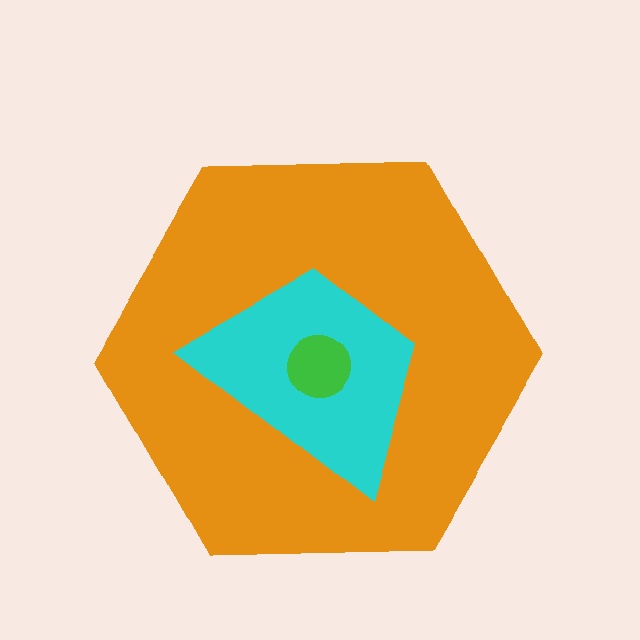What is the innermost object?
The green circle.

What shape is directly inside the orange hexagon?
The cyan trapezoid.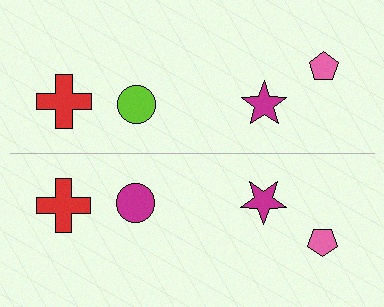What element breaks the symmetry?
The magenta circle on the bottom side breaks the symmetry — its mirror counterpart is lime.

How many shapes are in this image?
There are 8 shapes in this image.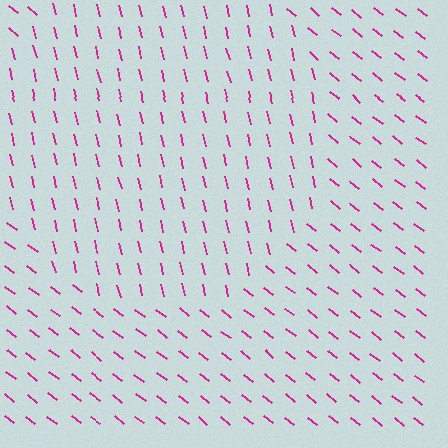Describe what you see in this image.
The image is filled with small magenta line segments. A circle region in the image has lines oriented differently from the surrounding lines, creating a visible texture boundary.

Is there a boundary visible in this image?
Yes, there is a texture boundary formed by a change in line orientation.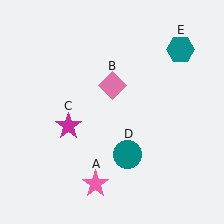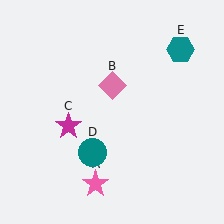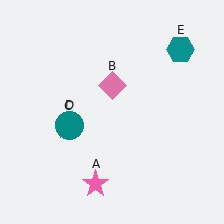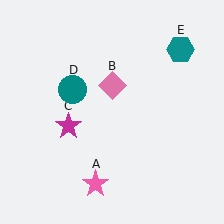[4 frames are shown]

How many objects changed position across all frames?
1 object changed position: teal circle (object D).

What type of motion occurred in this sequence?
The teal circle (object D) rotated clockwise around the center of the scene.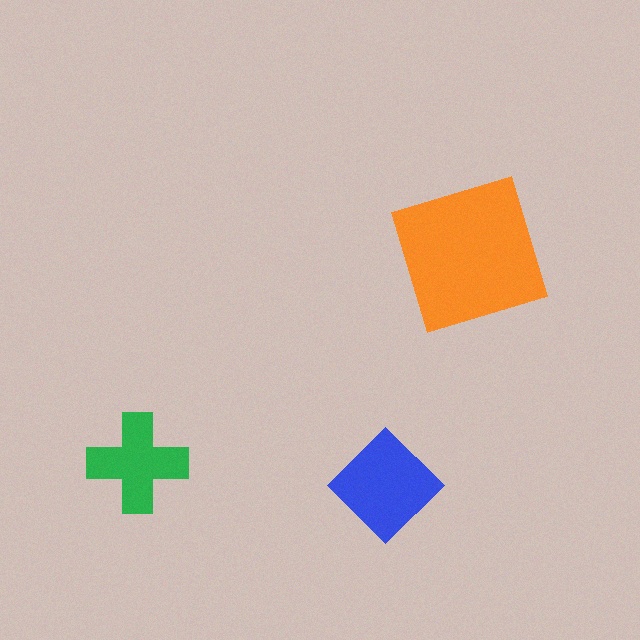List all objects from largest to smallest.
The orange square, the blue diamond, the green cross.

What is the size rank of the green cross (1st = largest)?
3rd.